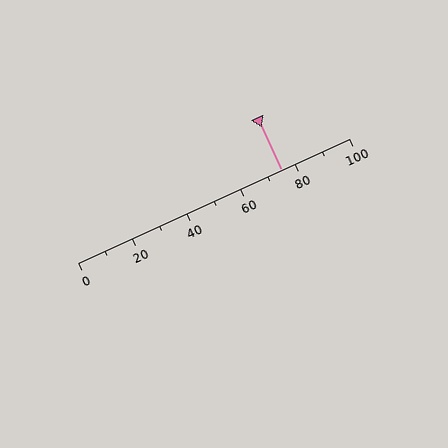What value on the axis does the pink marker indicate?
The marker indicates approximately 75.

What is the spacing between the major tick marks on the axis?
The major ticks are spaced 20 apart.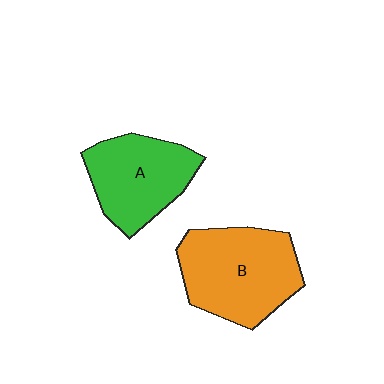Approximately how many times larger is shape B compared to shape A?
Approximately 1.2 times.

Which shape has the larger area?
Shape B (orange).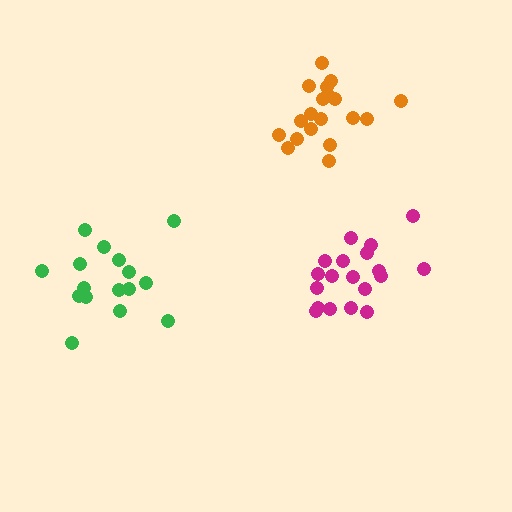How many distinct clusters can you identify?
There are 3 distinct clusters.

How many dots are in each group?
Group 1: 19 dots, Group 2: 16 dots, Group 3: 19 dots (54 total).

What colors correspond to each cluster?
The clusters are colored: magenta, green, orange.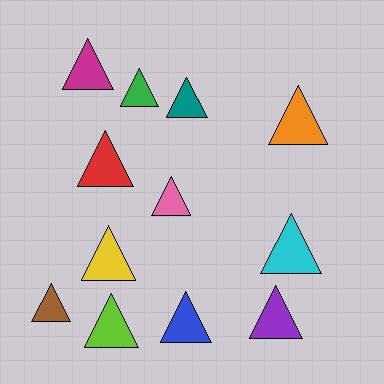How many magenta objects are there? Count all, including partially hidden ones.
There is 1 magenta object.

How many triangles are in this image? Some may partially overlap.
There are 12 triangles.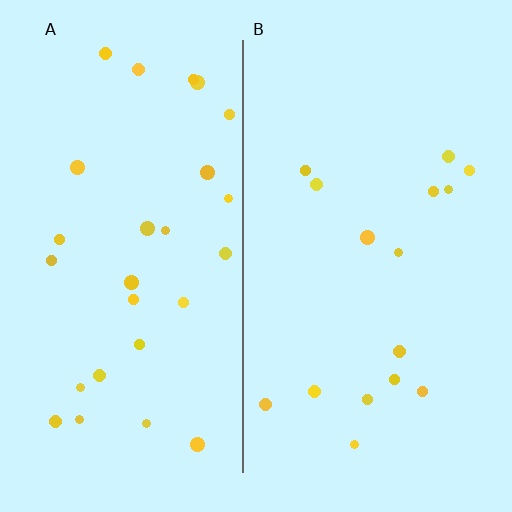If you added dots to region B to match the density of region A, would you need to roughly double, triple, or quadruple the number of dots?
Approximately double.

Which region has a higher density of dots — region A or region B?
A (the left).